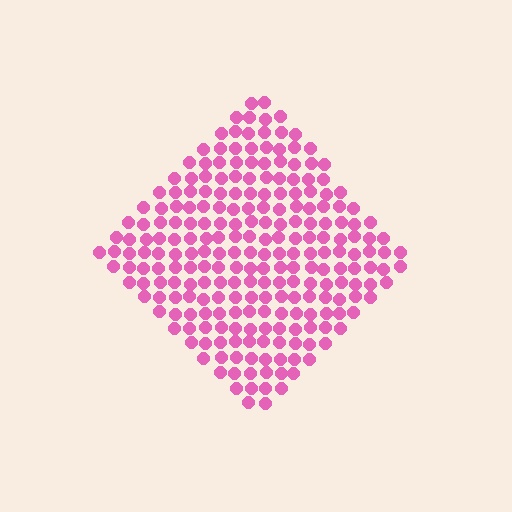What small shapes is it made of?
It is made of small circles.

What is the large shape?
The large shape is a diamond.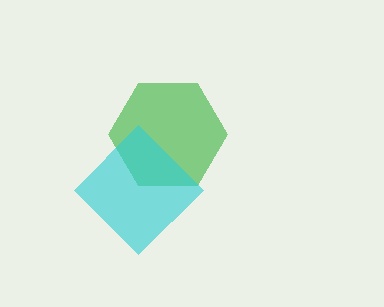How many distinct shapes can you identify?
There are 2 distinct shapes: a green hexagon, a cyan diamond.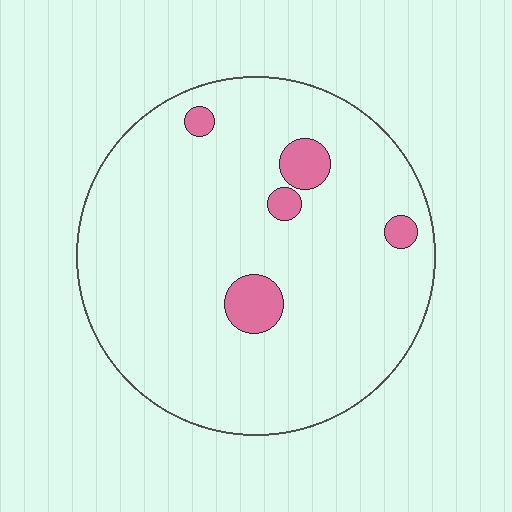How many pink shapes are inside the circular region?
5.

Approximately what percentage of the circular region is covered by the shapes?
Approximately 5%.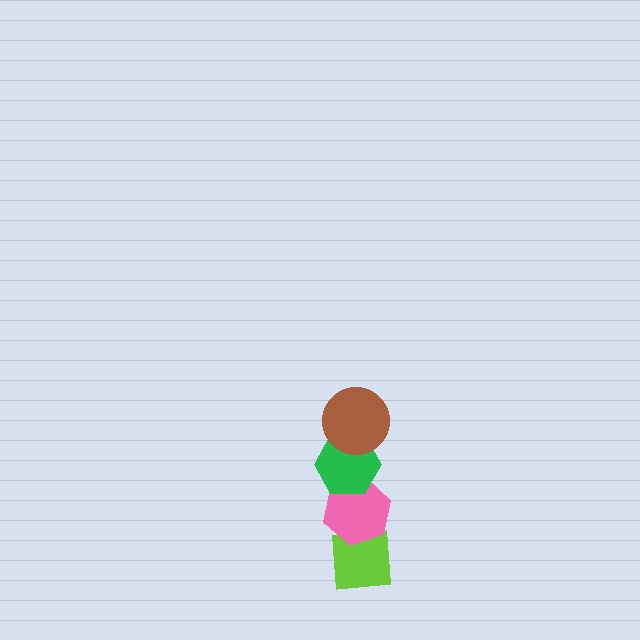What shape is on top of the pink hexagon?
The green hexagon is on top of the pink hexagon.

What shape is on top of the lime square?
The pink hexagon is on top of the lime square.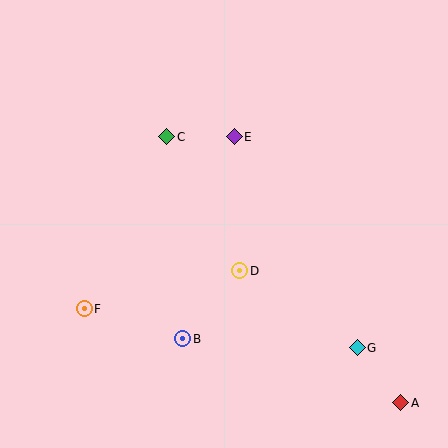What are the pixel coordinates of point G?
Point G is at (357, 348).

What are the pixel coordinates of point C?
Point C is at (167, 137).